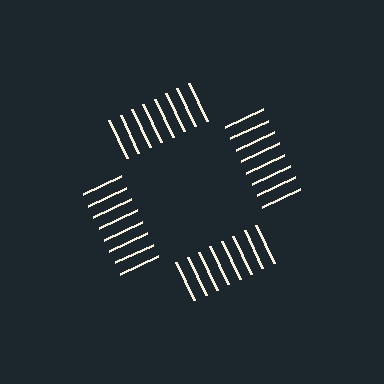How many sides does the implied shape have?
4 sides — the line-ends trace a square.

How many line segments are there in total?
32 — 8 along each of the 4 edges.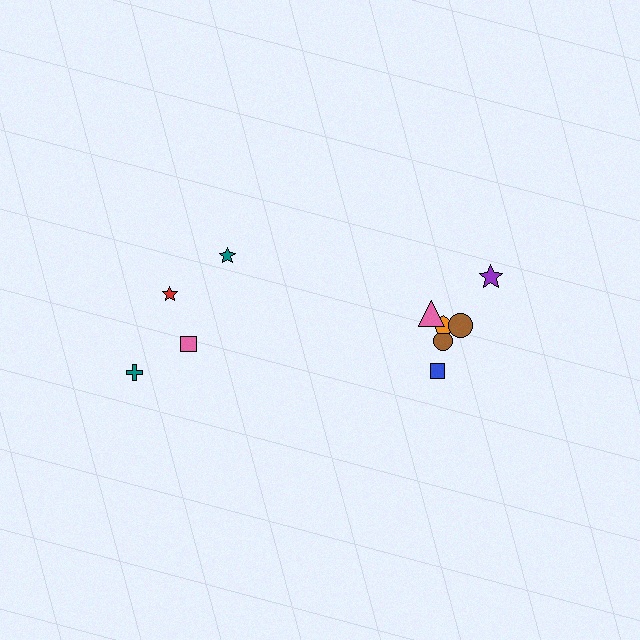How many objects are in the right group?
There are 6 objects.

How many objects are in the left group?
There are 4 objects.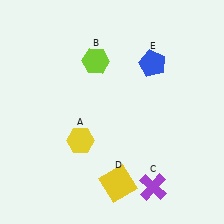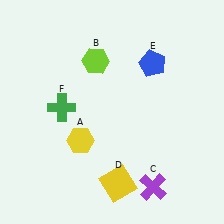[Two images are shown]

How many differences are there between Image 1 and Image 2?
There is 1 difference between the two images.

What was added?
A green cross (F) was added in Image 2.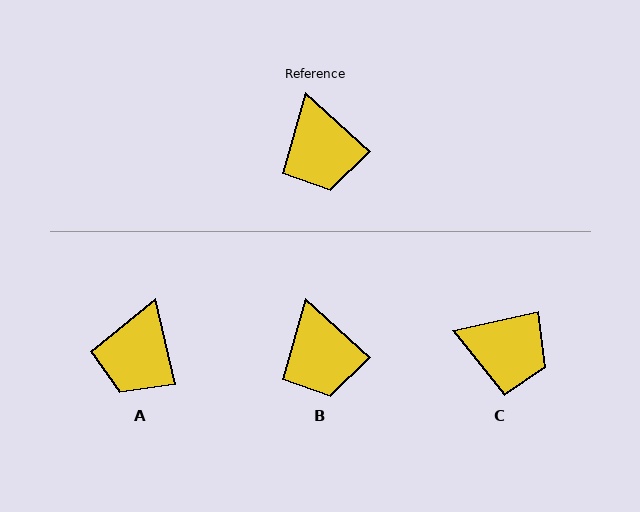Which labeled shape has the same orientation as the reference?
B.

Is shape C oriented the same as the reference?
No, it is off by about 54 degrees.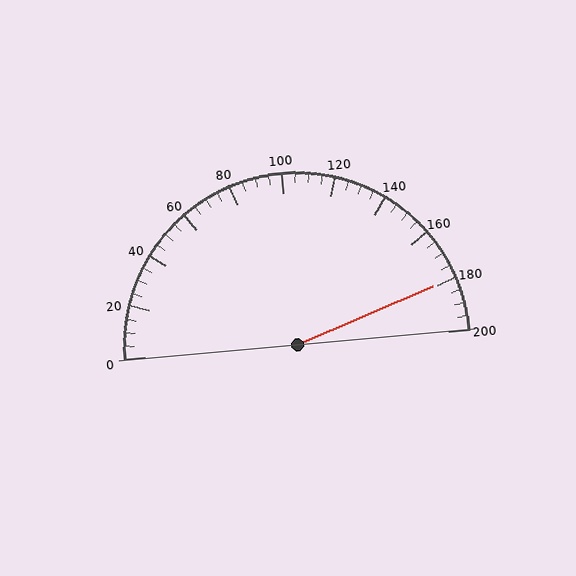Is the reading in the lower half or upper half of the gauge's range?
The reading is in the upper half of the range (0 to 200).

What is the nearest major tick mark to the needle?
The nearest major tick mark is 180.